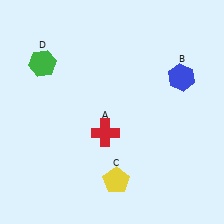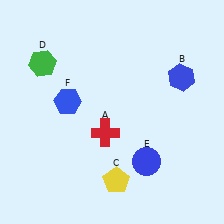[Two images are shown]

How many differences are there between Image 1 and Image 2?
There are 2 differences between the two images.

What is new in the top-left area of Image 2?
A blue hexagon (F) was added in the top-left area of Image 2.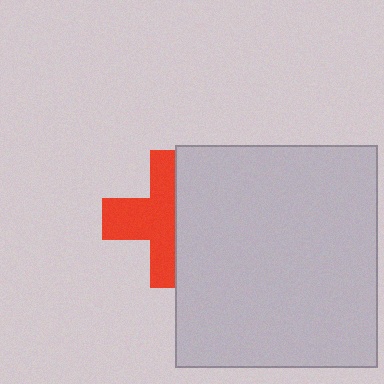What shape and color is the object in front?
The object in front is a light gray rectangle.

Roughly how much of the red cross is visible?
About half of it is visible (roughly 57%).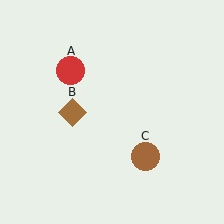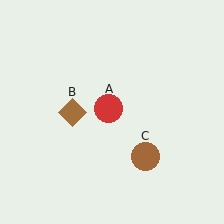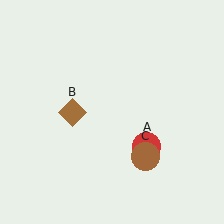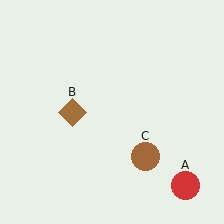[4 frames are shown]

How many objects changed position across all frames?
1 object changed position: red circle (object A).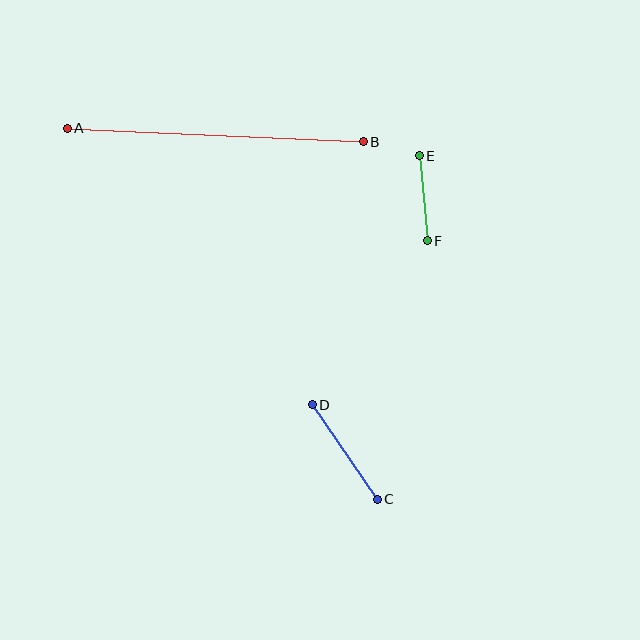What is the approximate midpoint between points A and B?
The midpoint is at approximately (215, 135) pixels.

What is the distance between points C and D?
The distance is approximately 115 pixels.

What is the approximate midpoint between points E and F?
The midpoint is at approximately (423, 198) pixels.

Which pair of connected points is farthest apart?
Points A and B are farthest apart.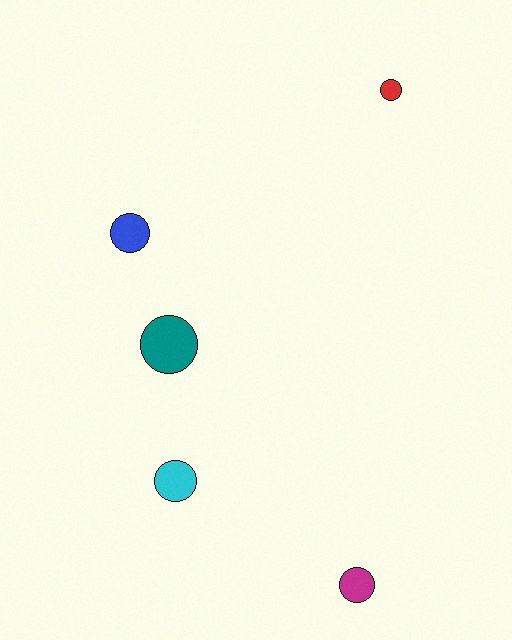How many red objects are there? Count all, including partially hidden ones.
There is 1 red object.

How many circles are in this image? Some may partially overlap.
There are 5 circles.